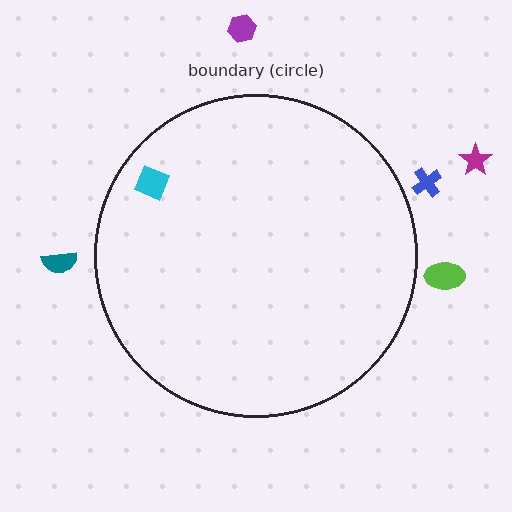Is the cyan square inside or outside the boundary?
Inside.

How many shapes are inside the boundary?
1 inside, 5 outside.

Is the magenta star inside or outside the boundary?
Outside.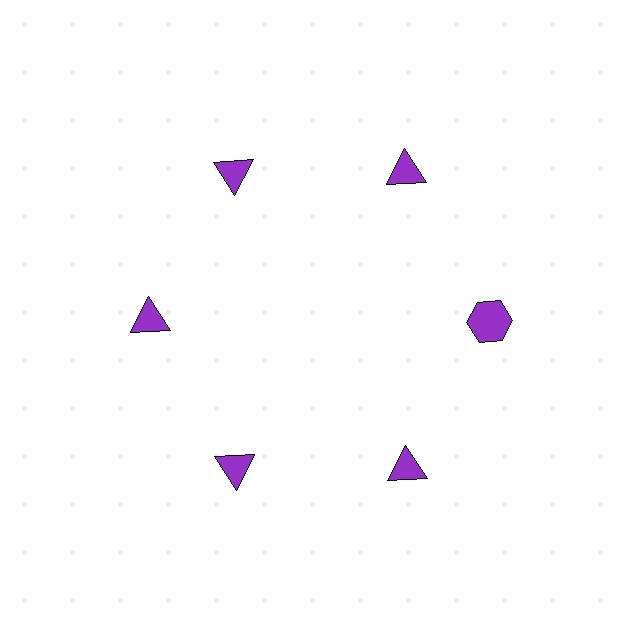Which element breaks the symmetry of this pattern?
The purple hexagon at roughly the 3 o'clock position breaks the symmetry. All other shapes are purple triangles.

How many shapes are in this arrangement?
There are 6 shapes arranged in a ring pattern.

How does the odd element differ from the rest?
It has a different shape: hexagon instead of triangle.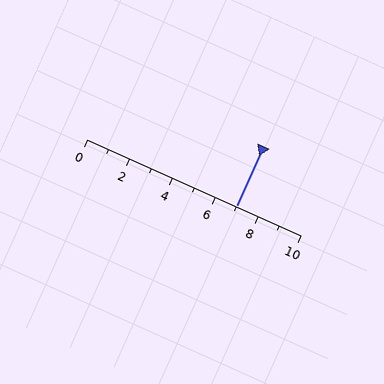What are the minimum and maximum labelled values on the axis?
The axis runs from 0 to 10.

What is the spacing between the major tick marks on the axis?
The major ticks are spaced 2 apart.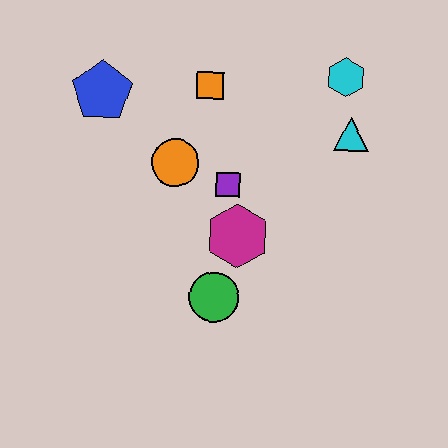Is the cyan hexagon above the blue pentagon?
Yes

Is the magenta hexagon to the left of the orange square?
No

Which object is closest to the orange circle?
The purple square is closest to the orange circle.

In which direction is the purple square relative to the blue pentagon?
The purple square is to the right of the blue pentagon.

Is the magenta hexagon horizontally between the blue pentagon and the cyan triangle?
Yes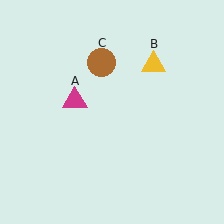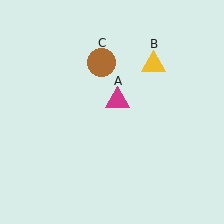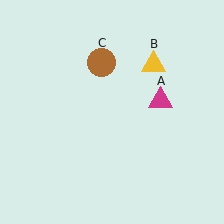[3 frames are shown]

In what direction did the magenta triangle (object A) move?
The magenta triangle (object A) moved right.